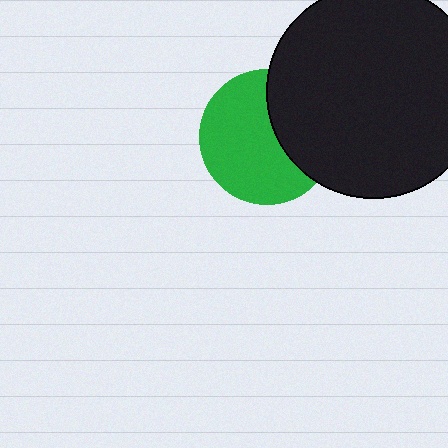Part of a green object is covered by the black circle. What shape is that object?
It is a circle.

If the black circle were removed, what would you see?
You would see the complete green circle.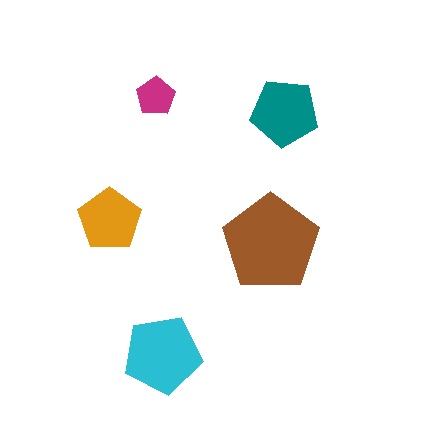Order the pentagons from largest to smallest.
the brown one, the cyan one, the teal one, the orange one, the magenta one.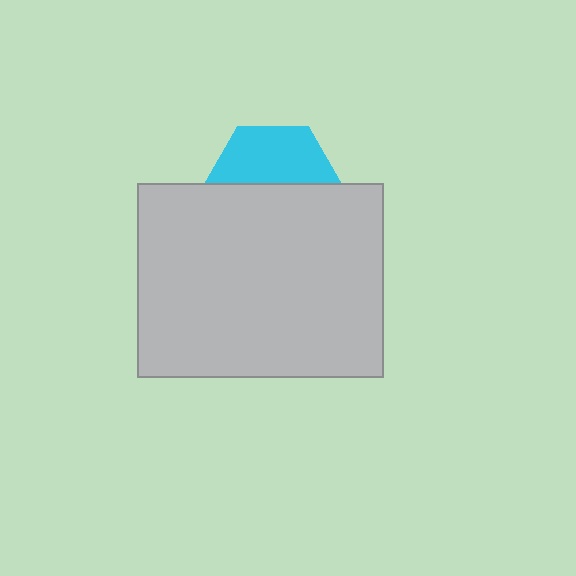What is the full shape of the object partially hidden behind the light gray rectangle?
The partially hidden object is a cyan hexagon.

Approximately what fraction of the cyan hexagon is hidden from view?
Roughly 54% of the cyan hexagon is hidden behind the light gray rectangle.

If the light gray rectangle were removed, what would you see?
You would see the complete cyan hexagon.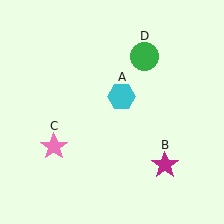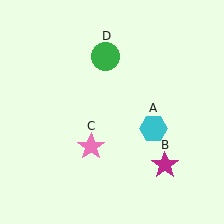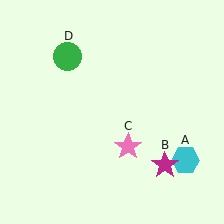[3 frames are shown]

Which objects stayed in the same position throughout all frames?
Magenta star (object B) remained stationary.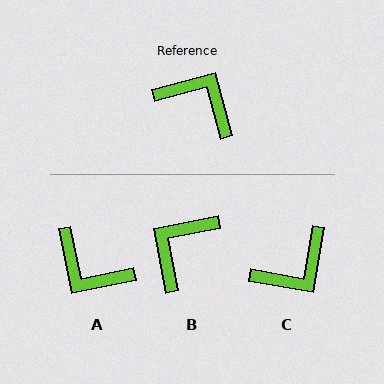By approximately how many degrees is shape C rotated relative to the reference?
Approximately 115 degrees clockwise.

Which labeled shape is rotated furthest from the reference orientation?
A, about 177 degrees away.